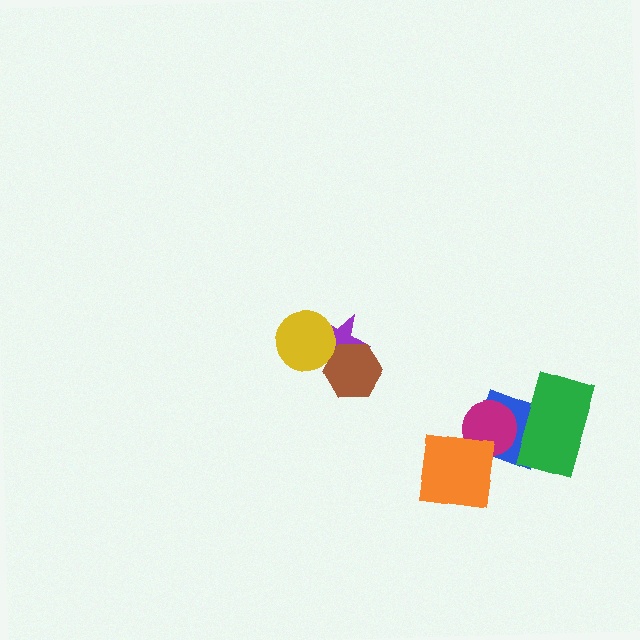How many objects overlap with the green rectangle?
2 objects overlap with the green rectangle.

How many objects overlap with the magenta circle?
3 objects overlap with the magenta circle.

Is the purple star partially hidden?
Yes, it is partially covered by another shape.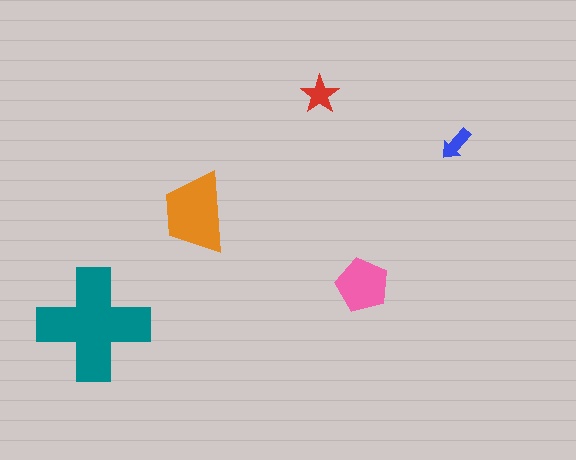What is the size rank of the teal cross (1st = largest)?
1st.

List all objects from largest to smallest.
The teal cross, the orange trapezoid, the pink pentagon, the red star, the blue arrow.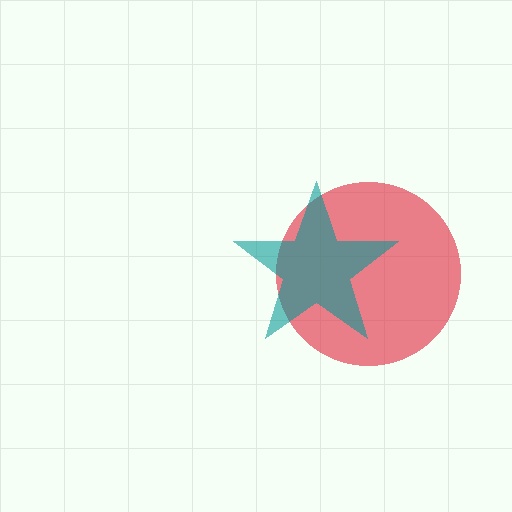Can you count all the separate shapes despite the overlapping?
Yes, there are 2 separate shapes.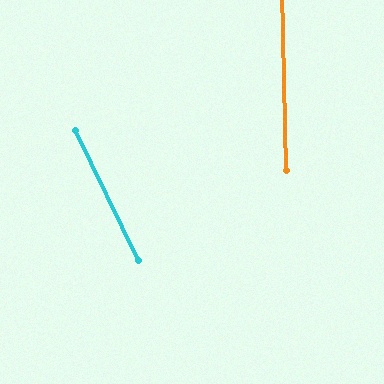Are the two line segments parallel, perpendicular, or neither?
Neither parallel nor perpendicular — they differ by about 25°.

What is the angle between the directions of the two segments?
Approximately 25 degrees.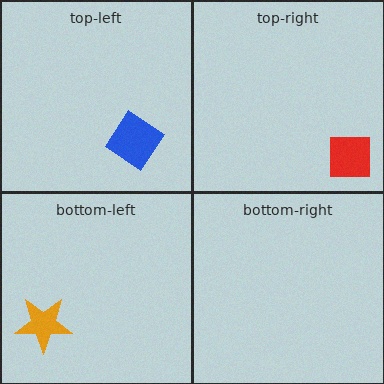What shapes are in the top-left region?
The blue diamond.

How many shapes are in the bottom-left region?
1.